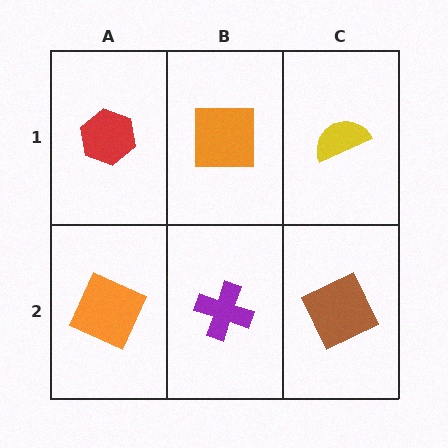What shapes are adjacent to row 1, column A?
An orange square (row 2, column A), an orange square (row 1, column B).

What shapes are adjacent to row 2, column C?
A yellow semicircle (row 1, column C), a purple cross (row 2, column B).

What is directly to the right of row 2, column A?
A purple cross.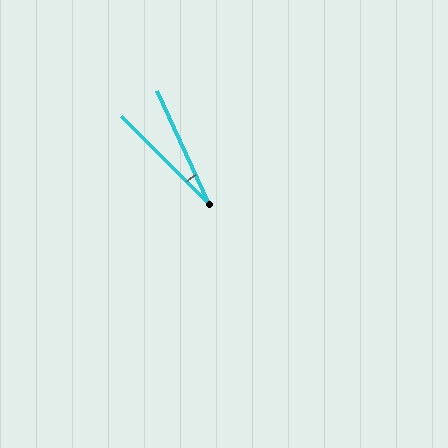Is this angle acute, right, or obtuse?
It is acute.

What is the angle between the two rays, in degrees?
Approximately 21 degrees.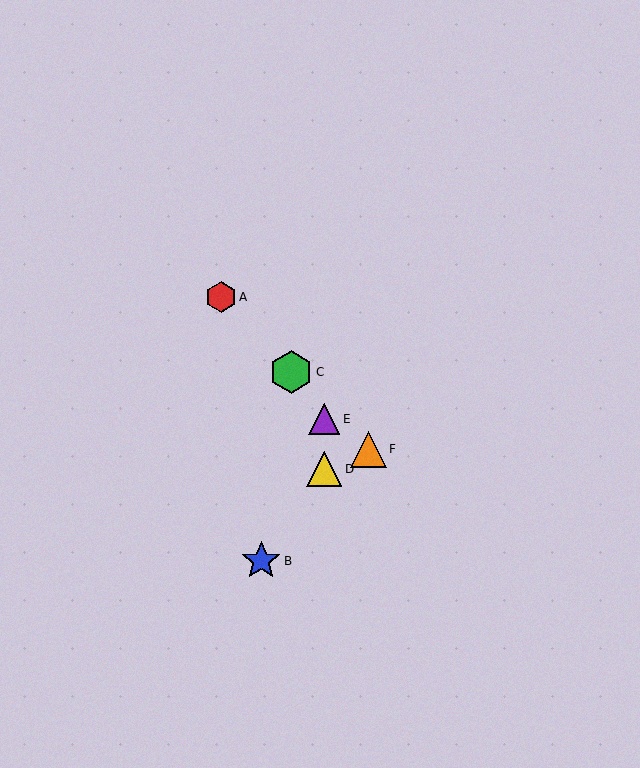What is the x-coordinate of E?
Object E is at x≈324.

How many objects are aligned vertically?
2 objects (D, E) are aligned vertically.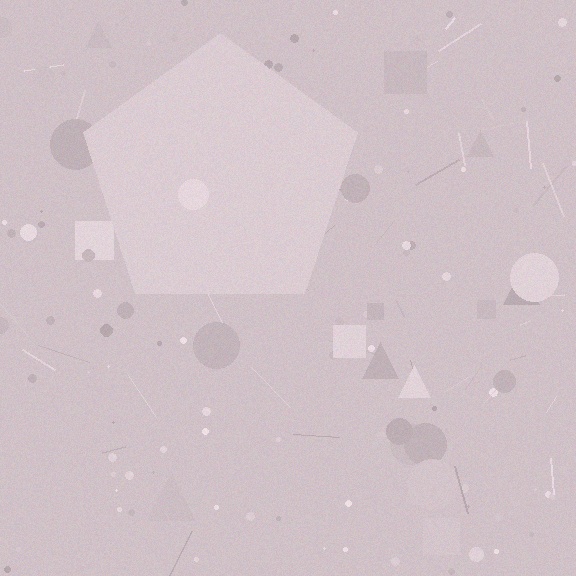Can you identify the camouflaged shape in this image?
The camouflaged shape is a pentagon.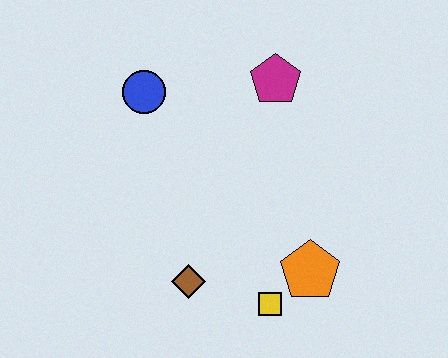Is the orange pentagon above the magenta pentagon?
No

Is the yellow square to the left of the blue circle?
No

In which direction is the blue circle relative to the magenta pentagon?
The blue circle is to the left of the magenta pentagon.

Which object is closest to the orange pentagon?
The yellow square is closest to the orange pentagon.